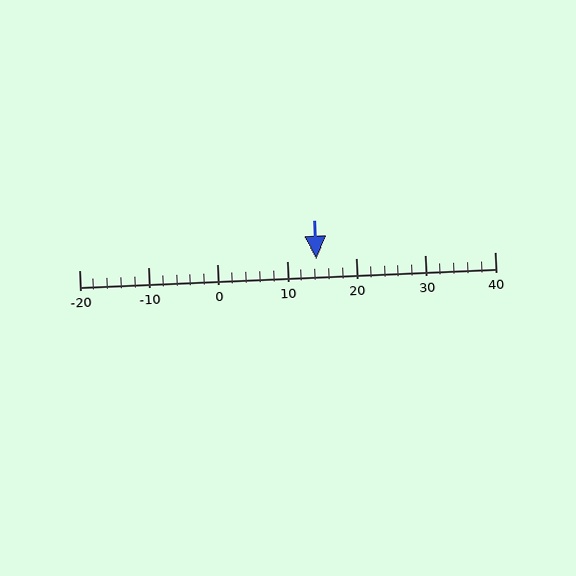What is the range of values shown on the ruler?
The ruler shows values from -20 to 40.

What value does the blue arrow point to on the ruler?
The blue arrow points to approximately 14.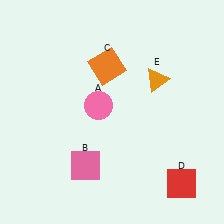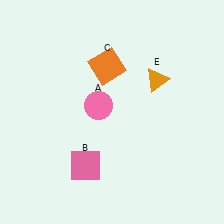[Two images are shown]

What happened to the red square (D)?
The red square (D) was removed in Image 2. It was in the bottom-right area of Image 1.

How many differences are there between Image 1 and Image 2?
There is 1 difference between the two images.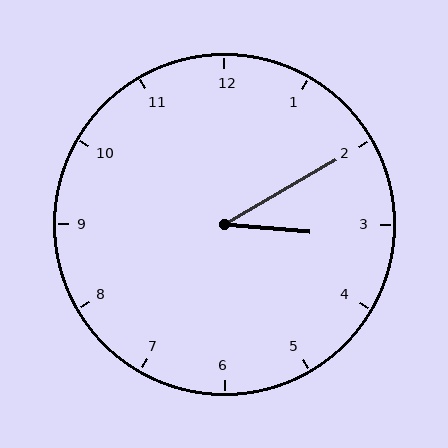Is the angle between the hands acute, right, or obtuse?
It is acute.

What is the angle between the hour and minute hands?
Approximately 35 degrees.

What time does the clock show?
3:10.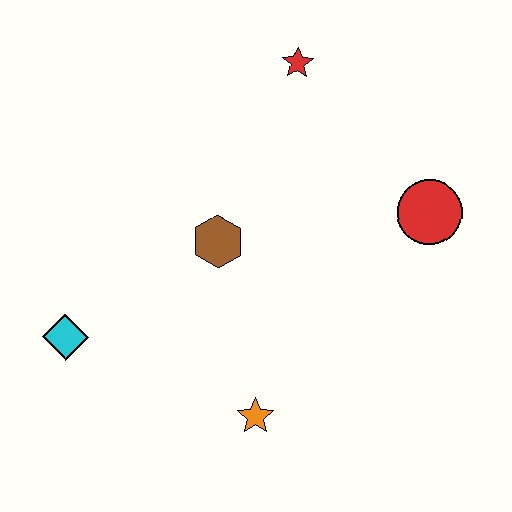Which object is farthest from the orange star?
The red star is farthest from the orange star.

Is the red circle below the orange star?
No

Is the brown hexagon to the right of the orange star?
No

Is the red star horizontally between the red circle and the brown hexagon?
Yes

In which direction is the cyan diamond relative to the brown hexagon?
The cyan diamond is to the left of the brown hexagon.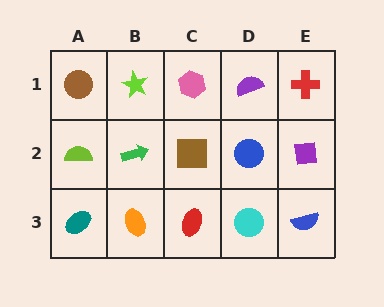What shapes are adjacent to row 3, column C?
A brown square (row 2, column C), an orange ellipse (row 3, column B), a cyan circle (row 3, column D).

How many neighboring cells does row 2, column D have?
4.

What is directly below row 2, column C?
A red ellipse.